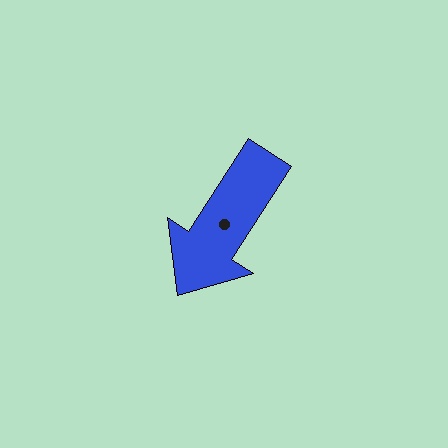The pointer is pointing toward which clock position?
Roughly 7 o'clock.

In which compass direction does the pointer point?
Southwest.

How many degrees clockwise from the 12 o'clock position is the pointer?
Approximately 213 degrees.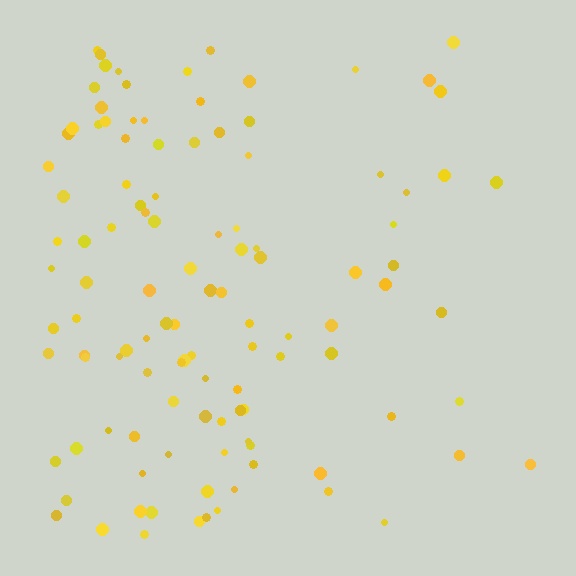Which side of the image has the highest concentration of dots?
The left.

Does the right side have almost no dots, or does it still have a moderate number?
Still a moderate number, just noticeably fewer than the left.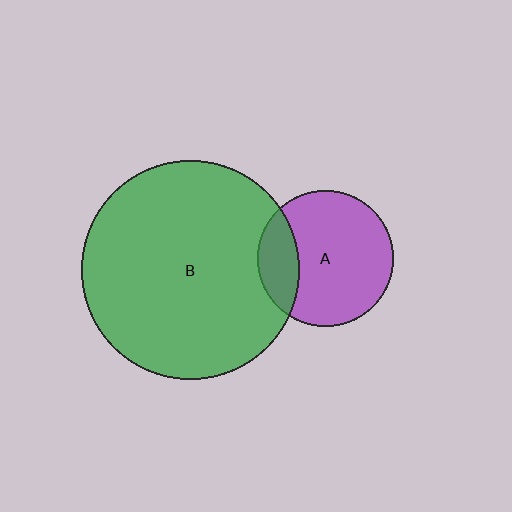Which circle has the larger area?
Circle B (green).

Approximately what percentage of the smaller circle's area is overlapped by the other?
Approximately 20%.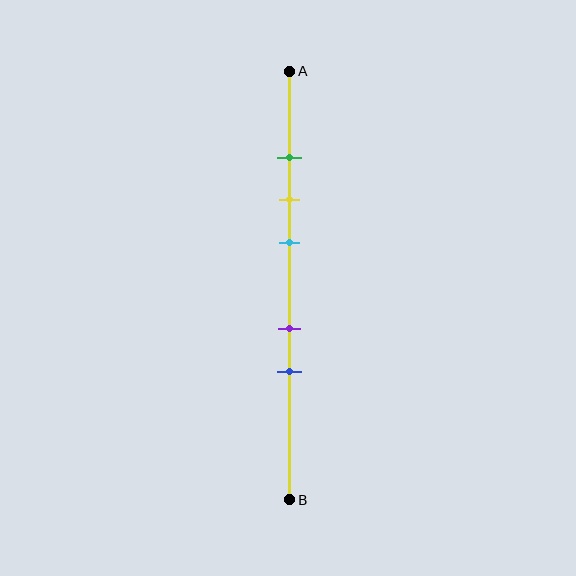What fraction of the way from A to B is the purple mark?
The purple mark is approximately 60% (0.6) of the way from A to B.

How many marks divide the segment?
There are 5 marks dividing the segment.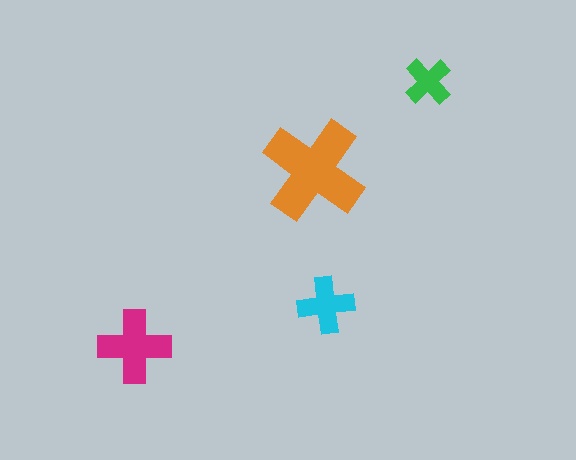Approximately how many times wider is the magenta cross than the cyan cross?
About 1.5 times wider.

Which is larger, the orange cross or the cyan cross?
The orange one.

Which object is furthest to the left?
The magenta cross is leftmost.